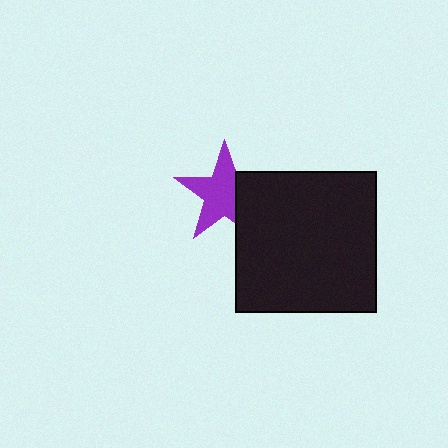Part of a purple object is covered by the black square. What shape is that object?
It is a star.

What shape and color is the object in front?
The object in front is a black square.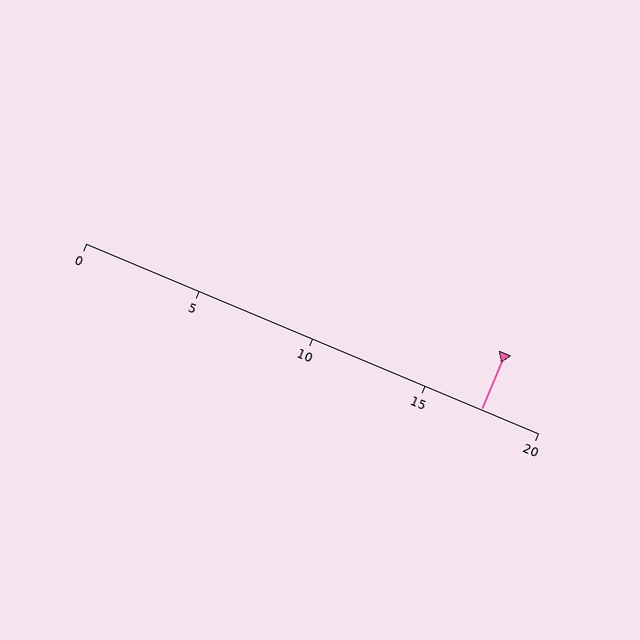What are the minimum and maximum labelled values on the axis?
The axis runs from 0 to 20.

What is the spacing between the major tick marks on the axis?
The major ticks are spaced 5 apart.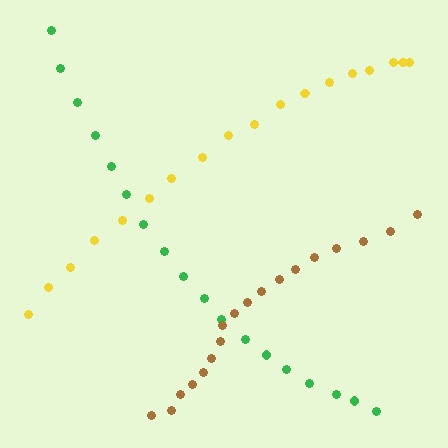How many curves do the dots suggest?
There are 3 distinct paths.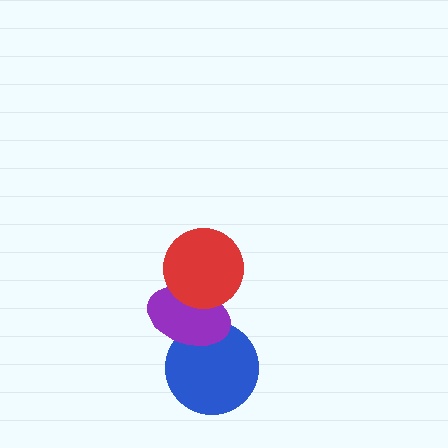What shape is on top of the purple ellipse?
The red circle is on top of the purple ellipse.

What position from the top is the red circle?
The red circle is 1st from the top.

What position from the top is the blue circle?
The blue circle is 3rd from the top.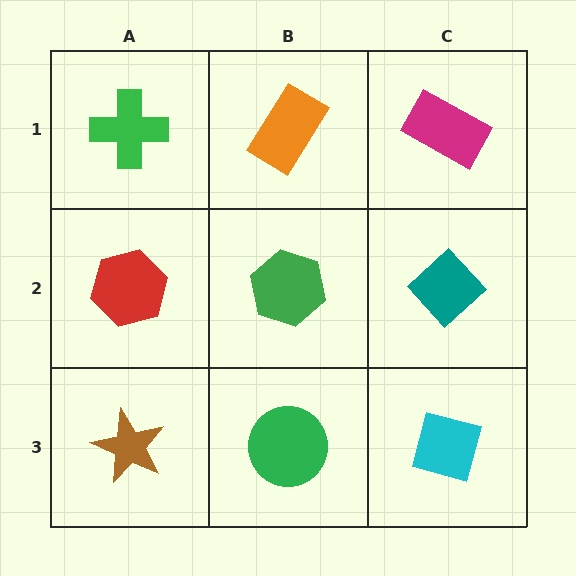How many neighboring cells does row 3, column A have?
2.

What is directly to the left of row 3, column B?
A brown star.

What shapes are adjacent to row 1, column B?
A green hexagon (row 2, column B), a green cross (row 1, column A), a magenta rectangle (row 1, column C).